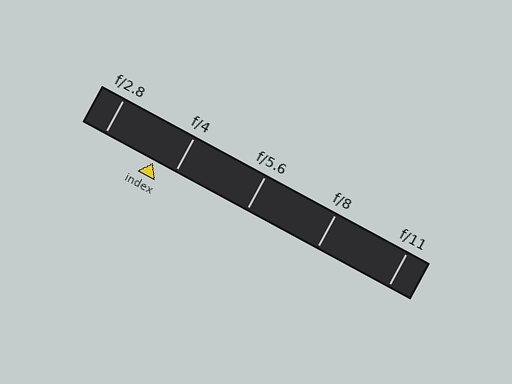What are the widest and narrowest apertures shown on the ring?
The widest aperture shown is f/2.8 and the narrowest is f/11.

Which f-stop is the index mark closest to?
The index mark is closest to f/4.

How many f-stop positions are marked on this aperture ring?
There are 5 f-stop positions marked.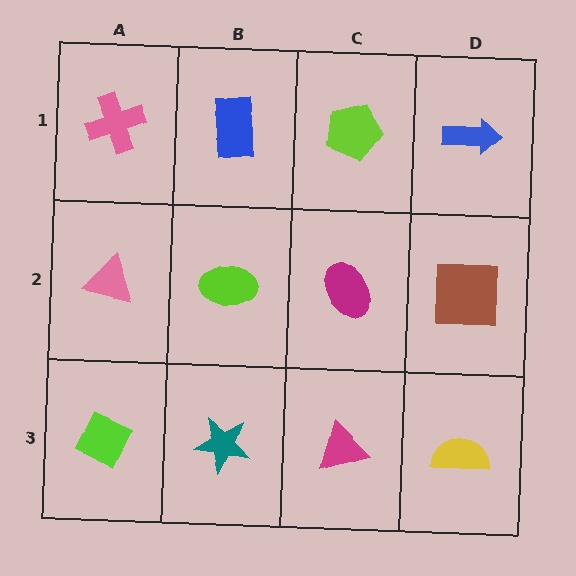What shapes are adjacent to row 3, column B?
A lime ellipse (row 2, column B), a lime diamond (row 3, column A), a magenta triangle (row 3, column C).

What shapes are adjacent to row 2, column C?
A lime pentagon (row 1, column C), a magenta triangle (row 3, column C), a lime ellipse (row 2, column B), a brown square (row 2, column D).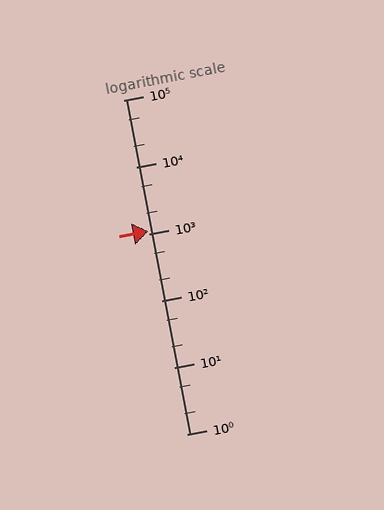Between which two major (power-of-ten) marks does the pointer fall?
The pointer is between 1000 and 10000.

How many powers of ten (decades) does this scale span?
The scale spans 5 decades, from 1 to 100000.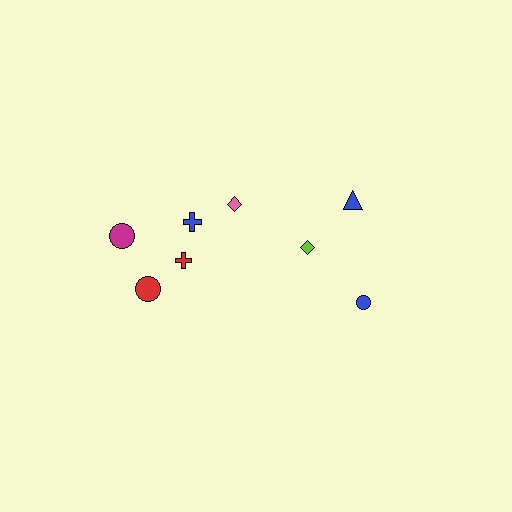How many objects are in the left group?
There are 5 objects.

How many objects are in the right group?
There are 3 objects.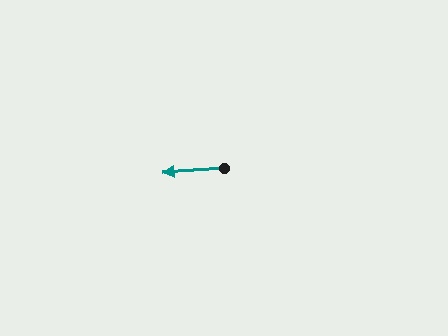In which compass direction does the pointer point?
West.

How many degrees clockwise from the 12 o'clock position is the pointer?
Approximately 266 degrees.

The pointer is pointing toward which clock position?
Roughly 9 o'clock.